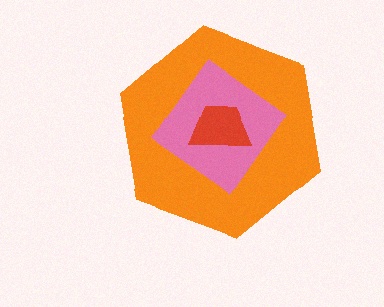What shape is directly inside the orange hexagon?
The pink diamond.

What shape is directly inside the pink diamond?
The red trapezoid.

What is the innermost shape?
The red trapezoid.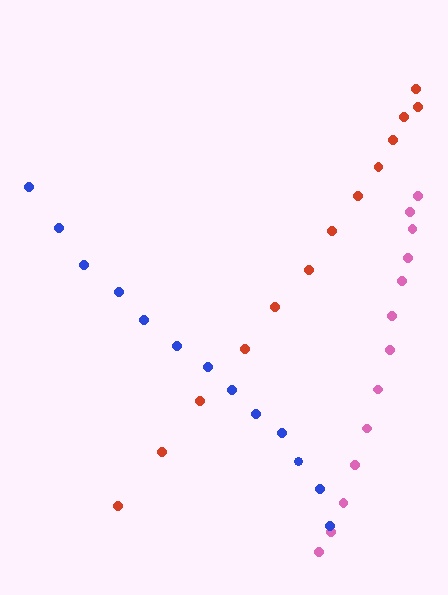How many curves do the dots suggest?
There are 3 distinct paths.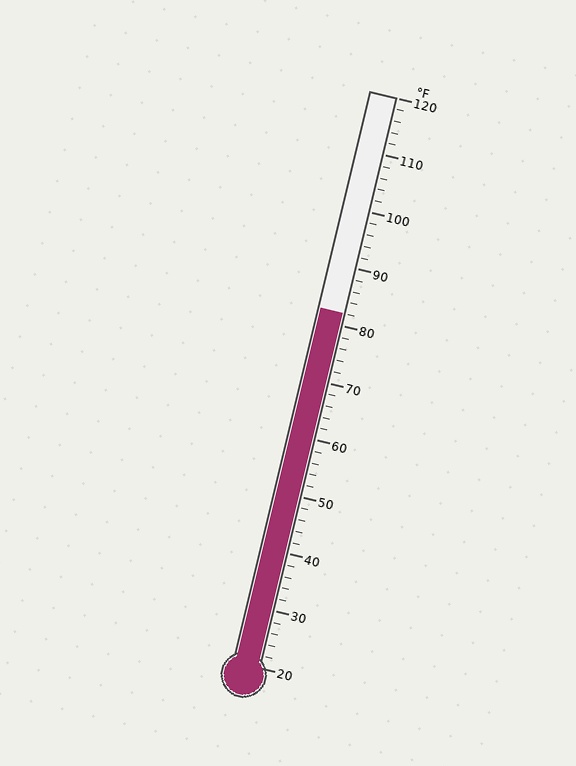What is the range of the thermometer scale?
The thermometer scale ranges from 20°F to 120°F.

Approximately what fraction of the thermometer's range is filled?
The thermometer is filled to approximately 60% of its range.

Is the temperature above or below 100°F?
The temperature is below 100°F.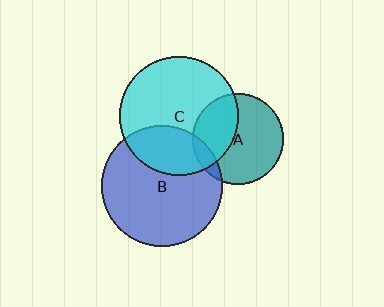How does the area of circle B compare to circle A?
Approximately 1.8 times.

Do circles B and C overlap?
Yes.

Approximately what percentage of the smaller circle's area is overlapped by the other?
Approximately 30%.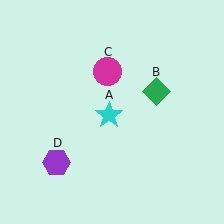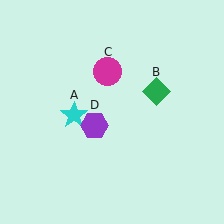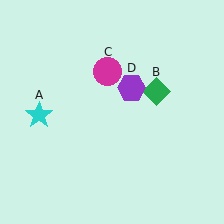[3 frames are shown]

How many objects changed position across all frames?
2 objects changed position: cyan star (object A), purple hexagon (object D).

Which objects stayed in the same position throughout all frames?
Green diamond (object B) and magenta circle (object C) remained stationary.